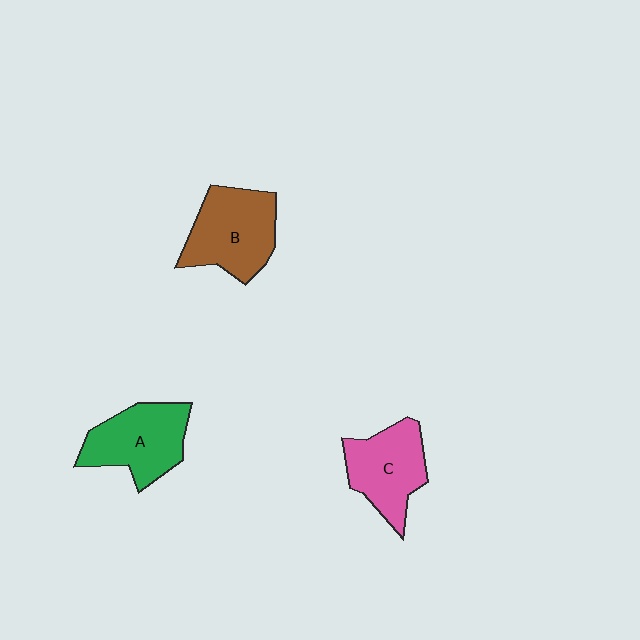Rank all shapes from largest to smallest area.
From largest to smallest: B (brown), A (green), C (pink).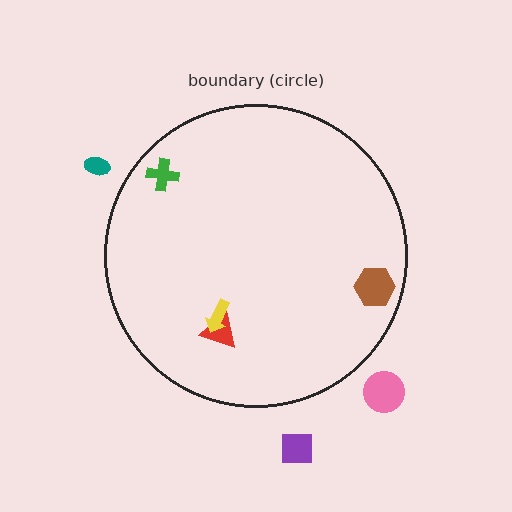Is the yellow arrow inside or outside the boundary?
Inside.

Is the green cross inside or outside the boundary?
Inside.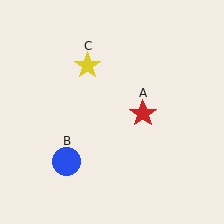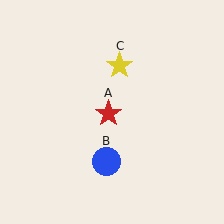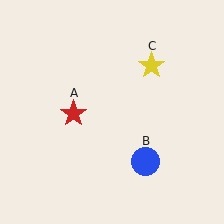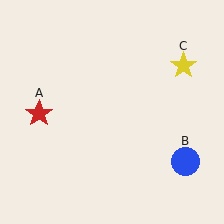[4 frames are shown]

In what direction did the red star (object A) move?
The red star (object A) moved left.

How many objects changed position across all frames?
3 objects changed position: red star (object A), blue circle (object B), yellow star (object C).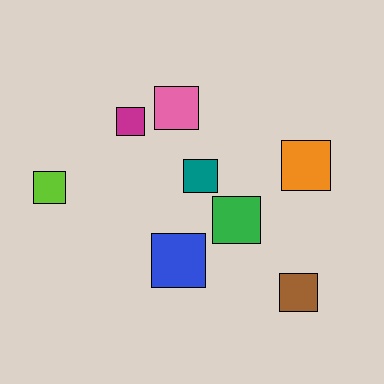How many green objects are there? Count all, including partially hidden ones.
There is 1 green object.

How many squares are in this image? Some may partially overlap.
There are 8 squares.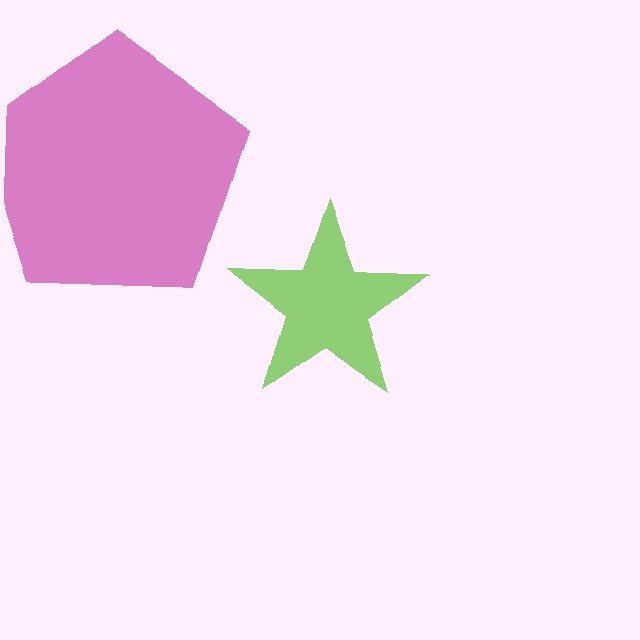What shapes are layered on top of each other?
The layered shapes are: a magenta pentagon, a lime star.